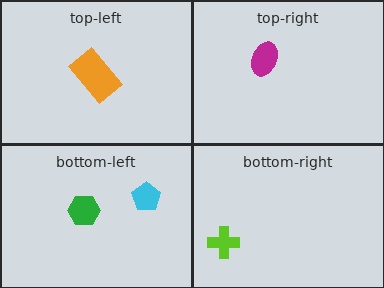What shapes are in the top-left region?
The orange rectangle.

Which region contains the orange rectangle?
The top-left region.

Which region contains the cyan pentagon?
The bottom-left region.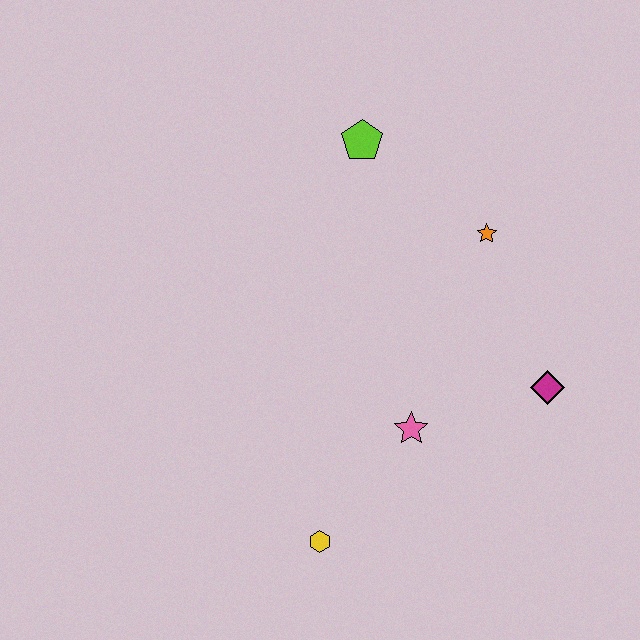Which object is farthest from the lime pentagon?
The yellow hexagon is farthest from the lime pentagon.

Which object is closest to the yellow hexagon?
The pink star is closest to the yellow hexagon.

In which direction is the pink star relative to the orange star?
The pink star is below the orange star.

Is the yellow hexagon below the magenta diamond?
Yes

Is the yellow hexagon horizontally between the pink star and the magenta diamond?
No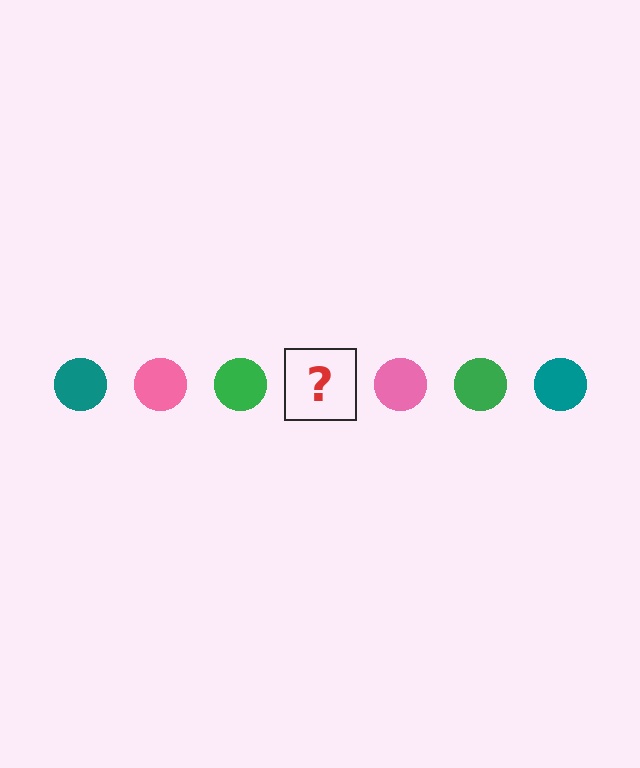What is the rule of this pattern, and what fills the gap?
The rule is that the pattern cycles through teal, pink, green circles. The gap should be filled with a teal circle.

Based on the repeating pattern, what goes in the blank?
The blank should be a teal circle.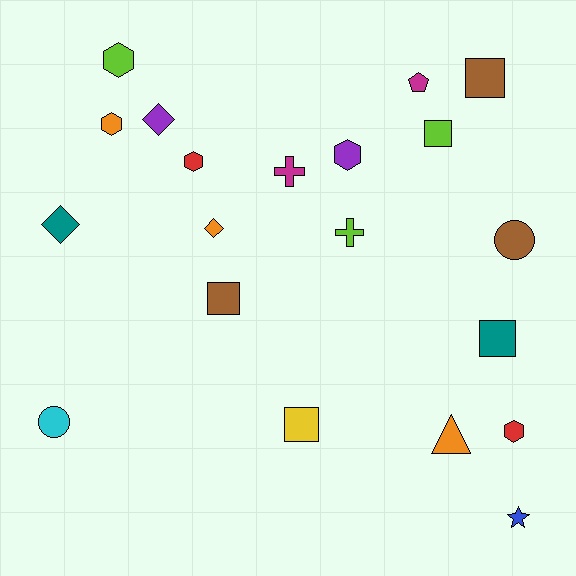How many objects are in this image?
There are 20 objects.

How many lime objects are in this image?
There are 3 lime objects.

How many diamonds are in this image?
There are 3 diamonds.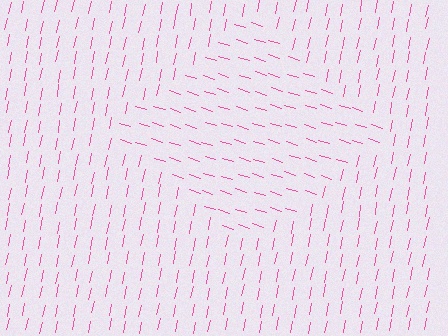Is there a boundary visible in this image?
Yes, there is a texture boundary formed by a change in line orientation.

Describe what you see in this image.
The image is filled with small pink line segments. A diamond region in the image has lines oriented differently from the surrounding lines, creating a visible texture boundary.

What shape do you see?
I see a diamond.